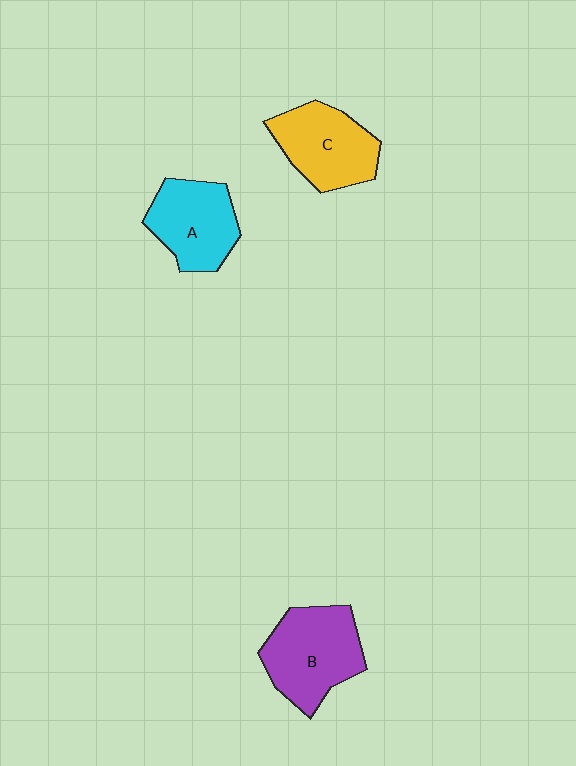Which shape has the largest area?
Shape B (purple).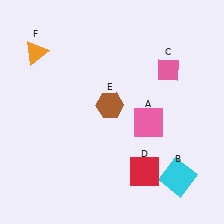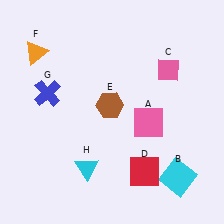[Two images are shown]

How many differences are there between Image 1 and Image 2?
There are 2 differences between the two images.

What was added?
A blue cross (G), a cyan triangle (H) were added in Image 2.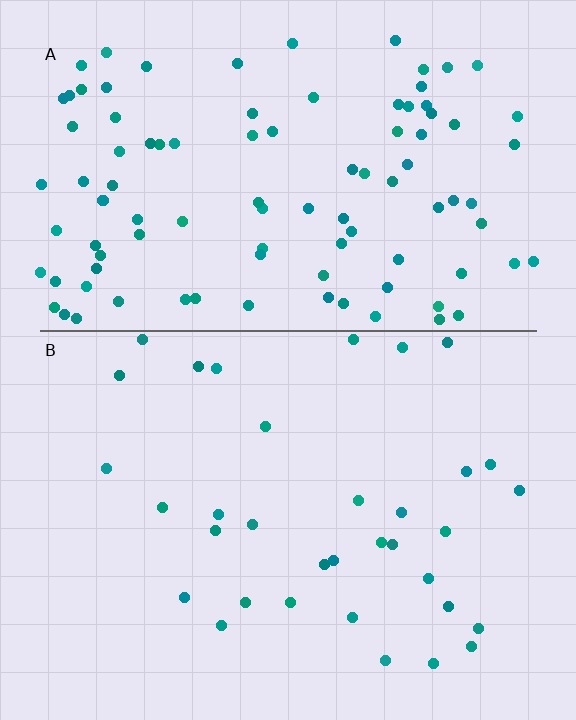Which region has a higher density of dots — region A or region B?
A (the top).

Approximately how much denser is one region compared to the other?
Approximately 2.9× — region A over region B.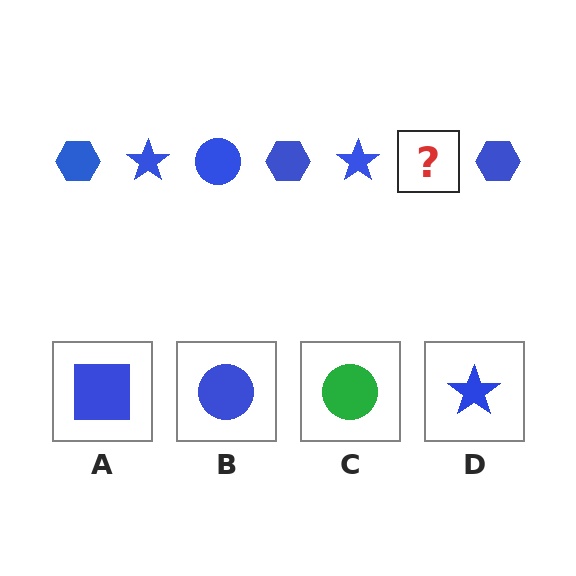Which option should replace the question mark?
Option B.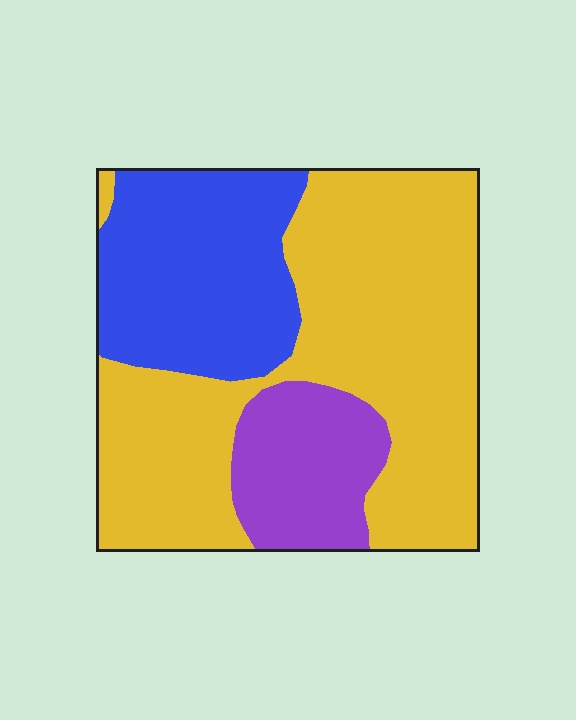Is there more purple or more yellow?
Yellow.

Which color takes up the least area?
Purple, at roughly 15%.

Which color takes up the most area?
Yellow, at roughly 60%.